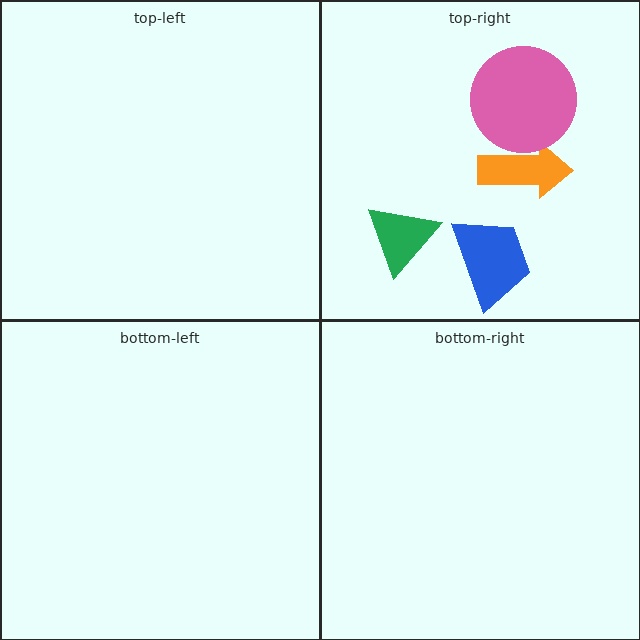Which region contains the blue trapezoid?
The top-right region.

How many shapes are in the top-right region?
4.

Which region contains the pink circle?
The top-right region.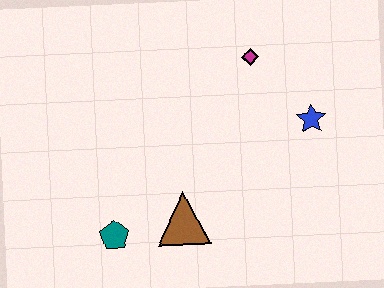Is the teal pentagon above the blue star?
No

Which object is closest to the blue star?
The magenta diamond is closest to the blue star.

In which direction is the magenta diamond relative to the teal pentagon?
The magenta diamond is above the teal pentagon.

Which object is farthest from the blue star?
The teal pentagon is farthest from the blue star.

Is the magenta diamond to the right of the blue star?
No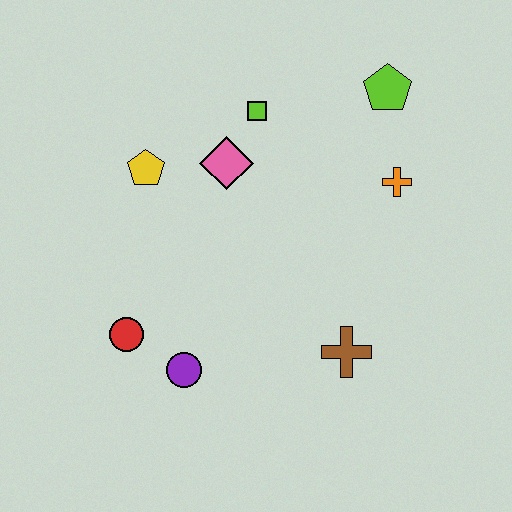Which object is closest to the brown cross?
The purple circle is closest to the brown cross.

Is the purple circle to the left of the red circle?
No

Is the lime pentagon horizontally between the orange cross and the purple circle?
Yes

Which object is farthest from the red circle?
The lime pentagon is farthest from the red circle.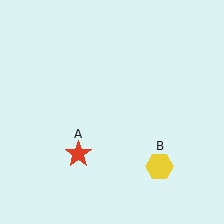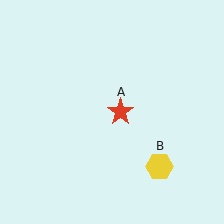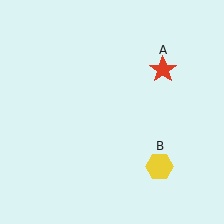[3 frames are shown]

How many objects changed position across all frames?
1 object changed position: red star (object A).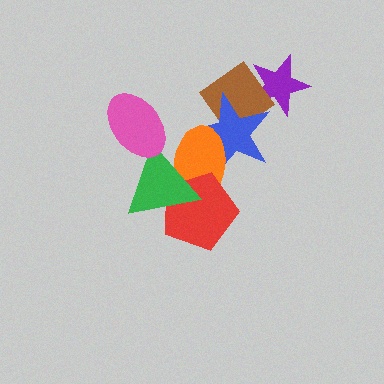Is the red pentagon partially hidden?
Yes, it is partially covered by another shape.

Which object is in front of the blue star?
The orange ellipse is in front of the blue star.